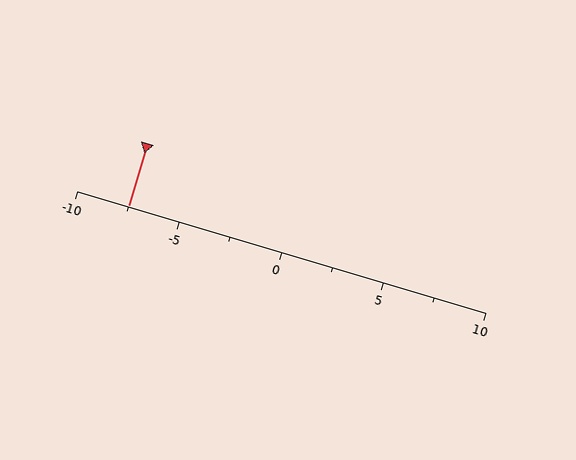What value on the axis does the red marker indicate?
The marker indicates approximately -7.5.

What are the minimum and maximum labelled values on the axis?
The axis runs from -10 to 10.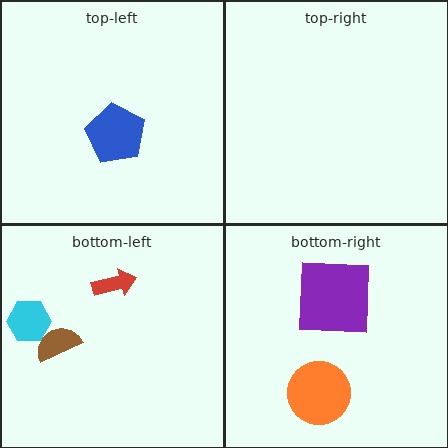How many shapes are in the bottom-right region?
2.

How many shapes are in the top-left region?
1.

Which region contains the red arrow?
The bottom-left region.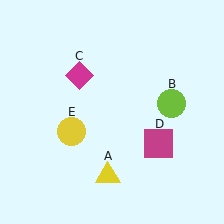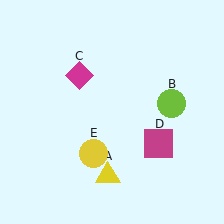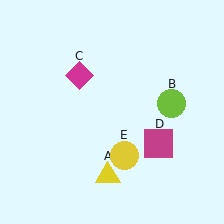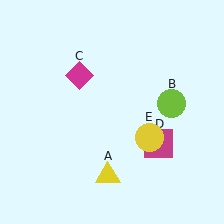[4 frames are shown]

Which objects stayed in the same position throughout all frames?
Yellow triangle (object A) and lime circle (object B) and magenta diamond (object C) and magenta square (object D) remained stationary.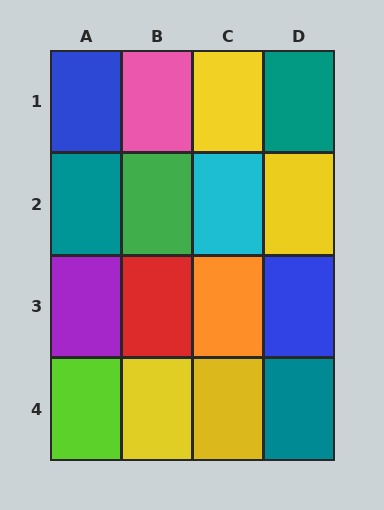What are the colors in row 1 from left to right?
Blue, pink, yellow, teal.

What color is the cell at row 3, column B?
Red.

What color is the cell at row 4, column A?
Lime.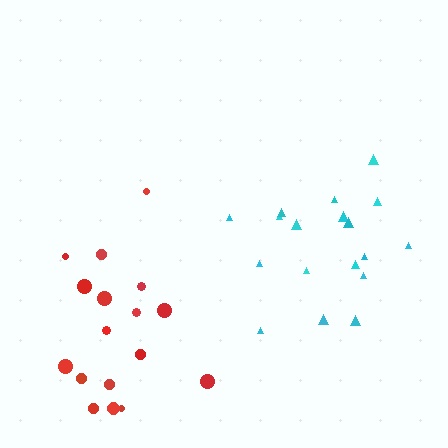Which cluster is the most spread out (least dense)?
Cyan.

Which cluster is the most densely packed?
Red.